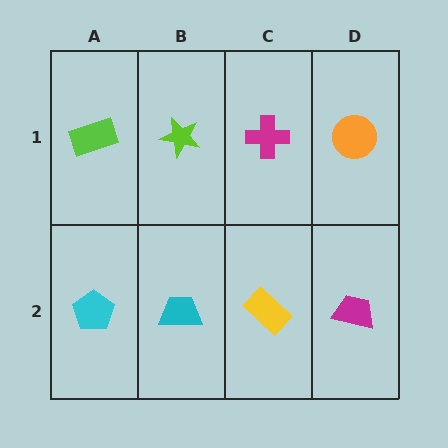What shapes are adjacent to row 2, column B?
A lime star (row 1, column B), a cyan pentagon (row 2, column A), a yellow rectangle (row 2, column C).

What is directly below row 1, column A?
A cyan pentagon.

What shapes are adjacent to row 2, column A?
A lime rectangle (row 1, column A), a cyan trapezoid (row 2, column B).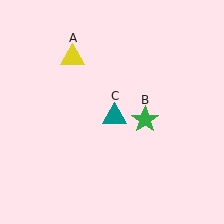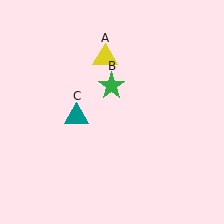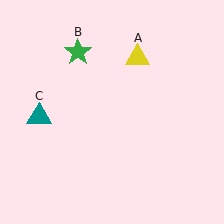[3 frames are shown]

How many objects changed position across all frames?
3 objects changed position: yellow triangle (object A), green star (object B), teal triangle (object C).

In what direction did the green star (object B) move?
The green star (object B) moved up and to the left.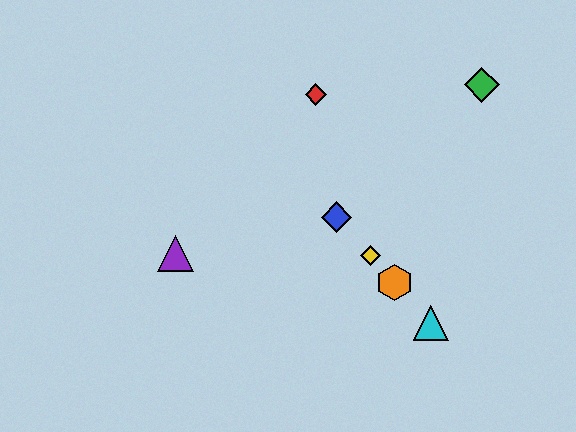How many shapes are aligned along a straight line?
4 shapes (the blue diamond, the yellow diamond, the orange hexagon, the cyan triangle) are aligned along a straight line.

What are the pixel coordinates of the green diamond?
The green diamond is at (482, 85).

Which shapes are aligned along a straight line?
The blue diamond, the yellow diamond, the orange hexagon, the cyan triangle are aligned along a straight line.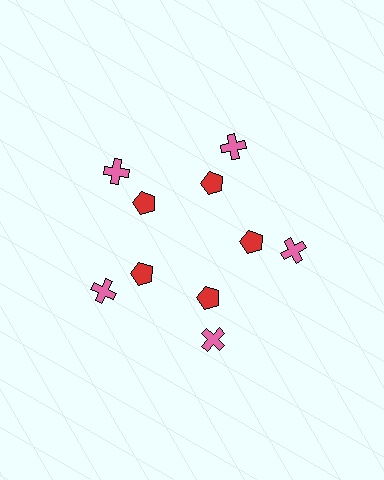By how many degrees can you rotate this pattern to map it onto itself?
The pattern maps onto itself every 72 degrees of rotation.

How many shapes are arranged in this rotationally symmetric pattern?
There are 10 shapes, arranged in 5 groups of 2.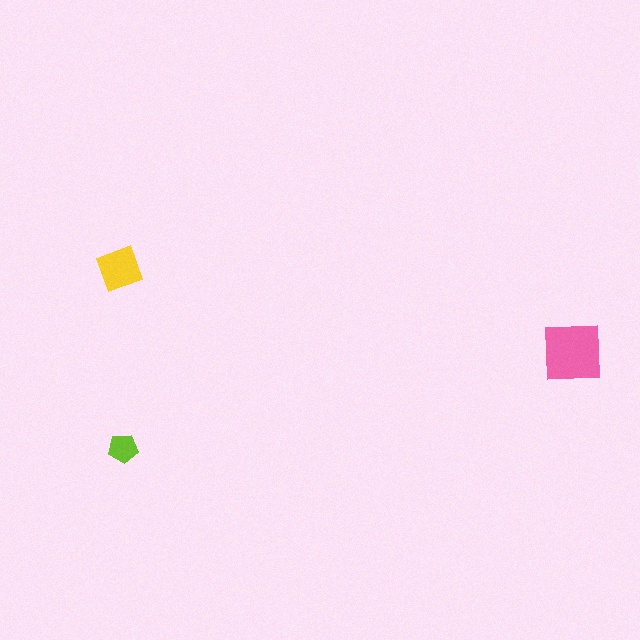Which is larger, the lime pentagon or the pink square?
The pink square.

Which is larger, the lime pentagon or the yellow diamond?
The yellow diamond.